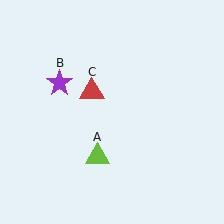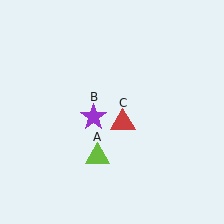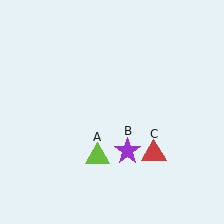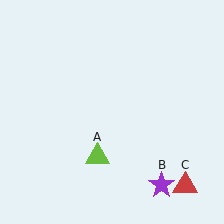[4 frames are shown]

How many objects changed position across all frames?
2 objects changed position: purple star (object B), red triangle (object C).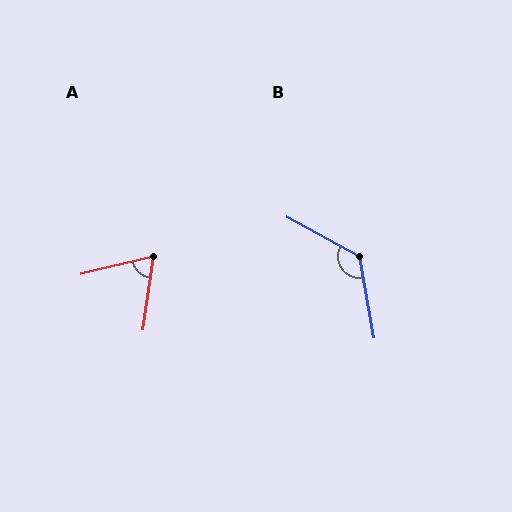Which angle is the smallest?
A, at approximately 69 degrees.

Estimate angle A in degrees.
Approximately 69 degrees.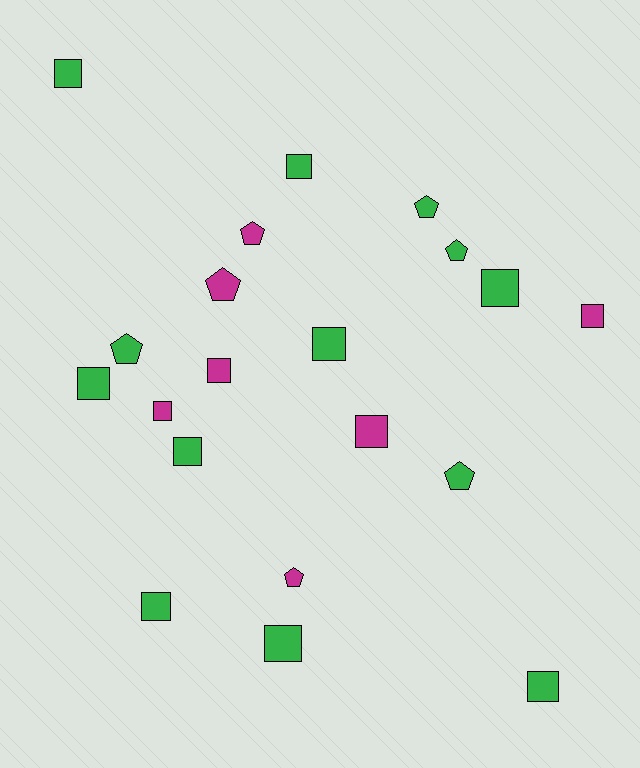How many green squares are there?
There are 9 green squares.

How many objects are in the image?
There are 20 objects.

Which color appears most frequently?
Green, with 13 objects.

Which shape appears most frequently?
Square, with 13 objects.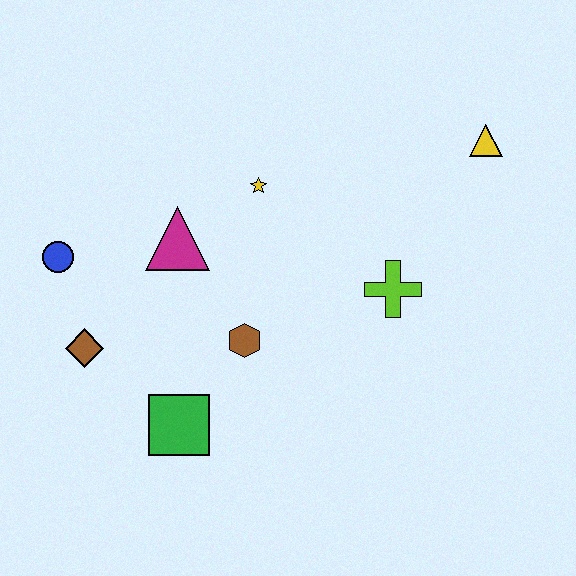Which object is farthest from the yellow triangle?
The brown diamond is farthest from the yellow triangle.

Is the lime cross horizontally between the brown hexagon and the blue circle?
No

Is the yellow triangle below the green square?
No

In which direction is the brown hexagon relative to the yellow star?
The brown hexagon is below the yellow star.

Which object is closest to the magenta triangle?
The yellow star is closest to the magenta triangle.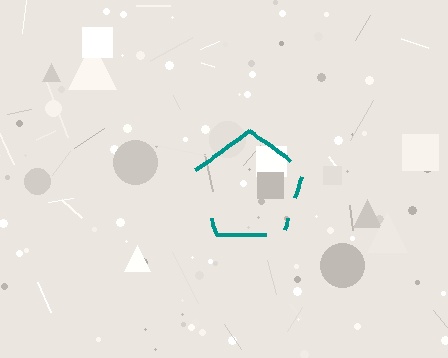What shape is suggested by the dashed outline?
The dashed outline suggests a pentagon.